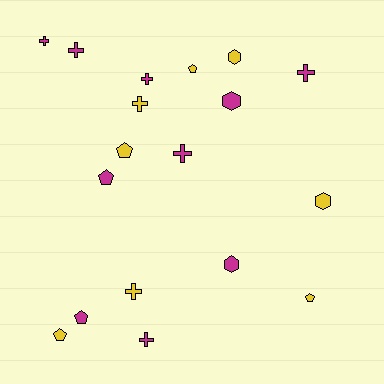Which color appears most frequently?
Magenta, with 10 objects.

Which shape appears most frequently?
Cross, with 8 objects.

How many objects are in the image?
There are 18 objects.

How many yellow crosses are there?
There are 2 yellow crosses.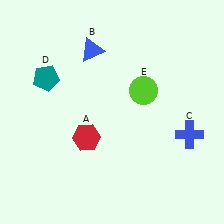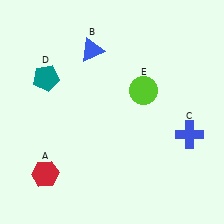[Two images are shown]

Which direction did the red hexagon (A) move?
The red hexagon (A) moved left.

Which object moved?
The red hexagon (A) moved left.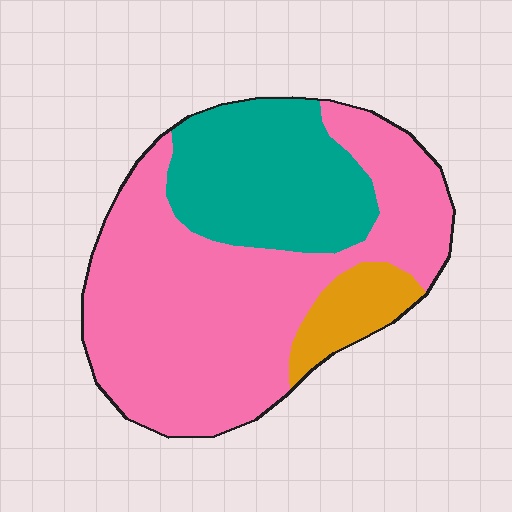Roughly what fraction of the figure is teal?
Teal takes up about one quarter (1/4) of the figure.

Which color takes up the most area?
Pink, at roughly 65%.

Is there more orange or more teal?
Teal.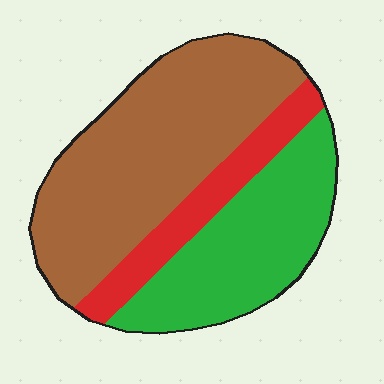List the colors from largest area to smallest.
From largest to smallest: brown, green, red.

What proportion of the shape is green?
Green takes up about one third (1/3) of the shape.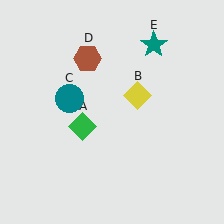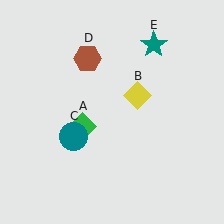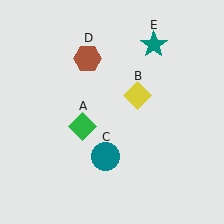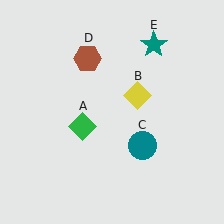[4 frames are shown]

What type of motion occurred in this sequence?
The teal circle (object C) rotated counterclockwise around the center of the scene.